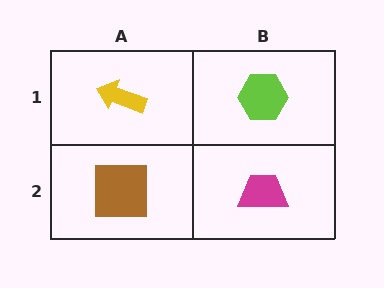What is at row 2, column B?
A magenta trapezoid.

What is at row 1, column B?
A lime hexagon.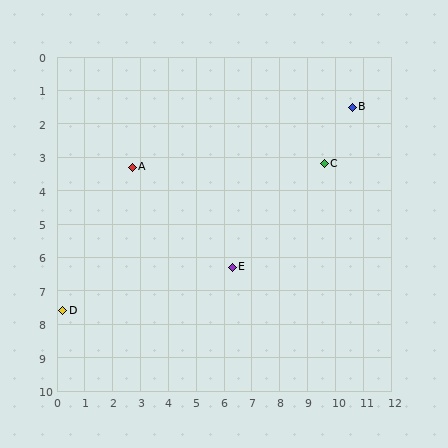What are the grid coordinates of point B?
Point B is at approximately (10.6, 1.5).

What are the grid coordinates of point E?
Point E is at approximately (6.3, 6.3).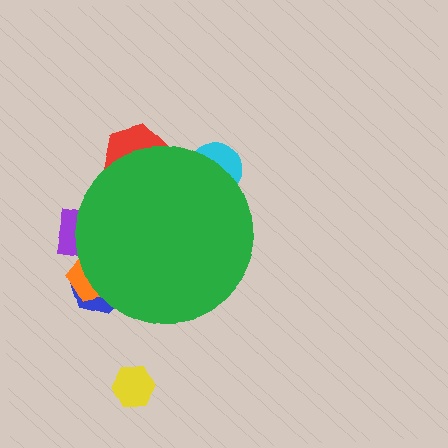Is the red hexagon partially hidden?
Yes, the red hexagon is partially hidden behind the green circle.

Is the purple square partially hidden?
Yes, the purple square is partially hidden behind the green circle.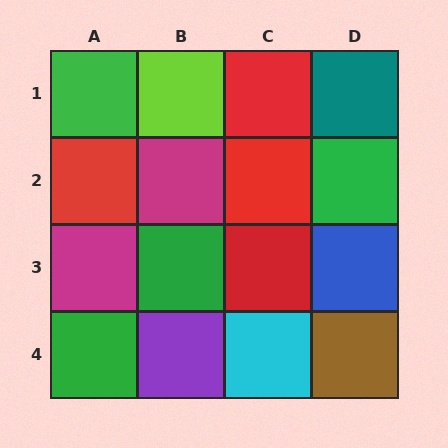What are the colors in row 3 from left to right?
Magenta, green, red, blue.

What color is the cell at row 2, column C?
Red.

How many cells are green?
4 cells are green.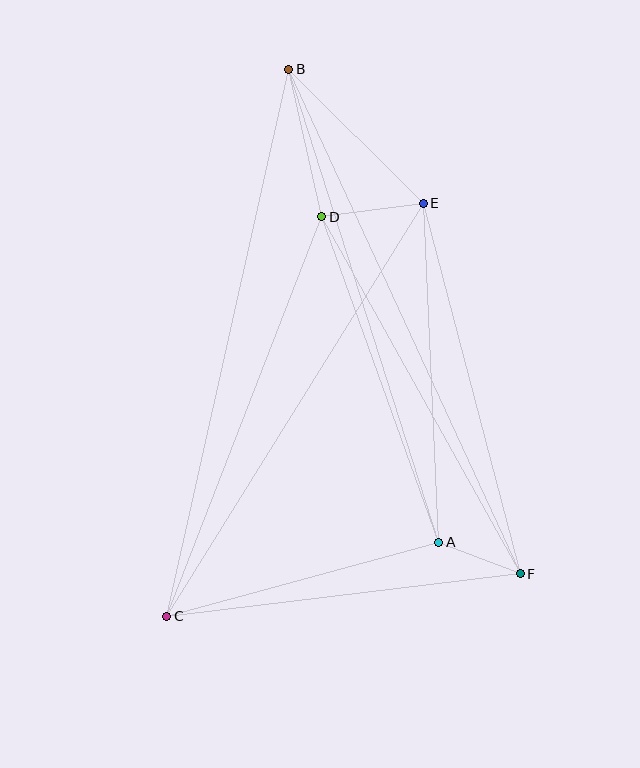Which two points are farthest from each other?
Points B and C are farthest from each other.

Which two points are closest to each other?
Points A and F are closest to each other.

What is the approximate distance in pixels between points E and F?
The distance between E and F is approximately 383 pixels.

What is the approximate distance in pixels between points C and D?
The distance between C and D is approximately 428 pixels.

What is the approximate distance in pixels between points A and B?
The distance between A and B is approximately 496 pixels.